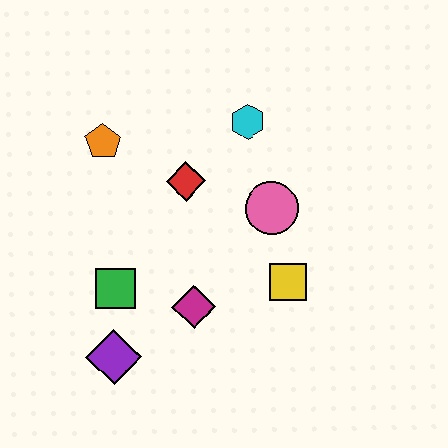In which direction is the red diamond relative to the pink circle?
The red diamond is to the left of the pink circle.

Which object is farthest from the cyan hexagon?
The purple diamond is farthest from the cyan hexagon.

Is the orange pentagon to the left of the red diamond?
Yes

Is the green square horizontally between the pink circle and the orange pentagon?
Yes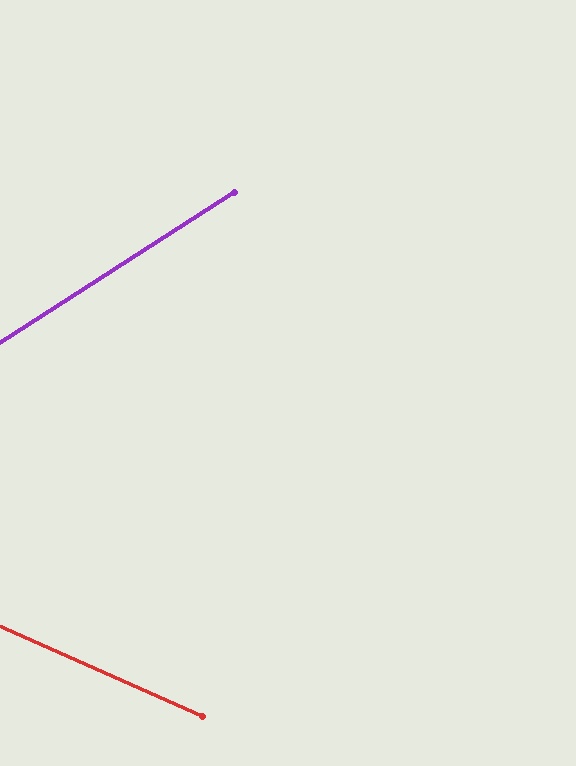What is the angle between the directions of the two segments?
Approximately 56 degrees.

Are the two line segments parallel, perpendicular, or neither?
Neither parallel nor perpendicular — they differ by about 56°.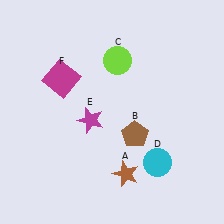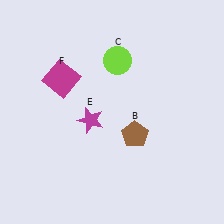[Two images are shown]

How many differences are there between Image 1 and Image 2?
There are 2 differences between the two images.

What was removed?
The cyan circle (D), the brown star (A) were removed in Image 2.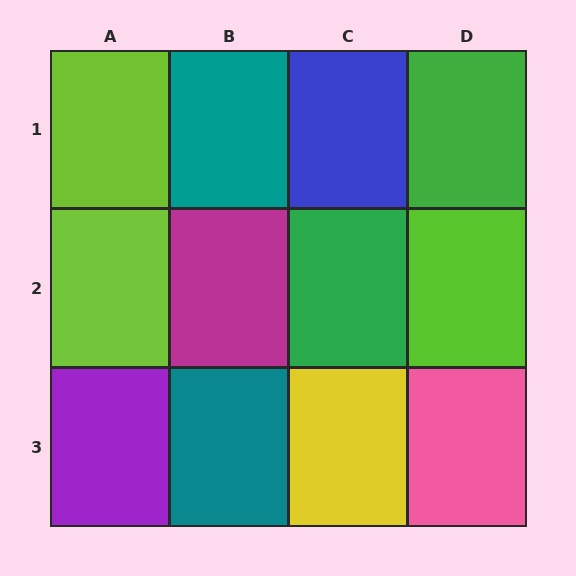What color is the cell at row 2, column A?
Lime.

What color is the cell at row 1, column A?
Lime.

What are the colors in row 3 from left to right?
Purple, teal, yellow, pink.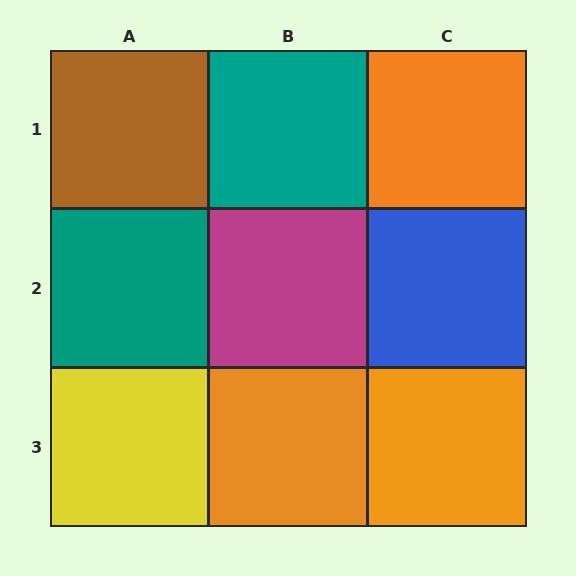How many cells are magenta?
1 cell is magenta.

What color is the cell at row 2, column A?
Teal.